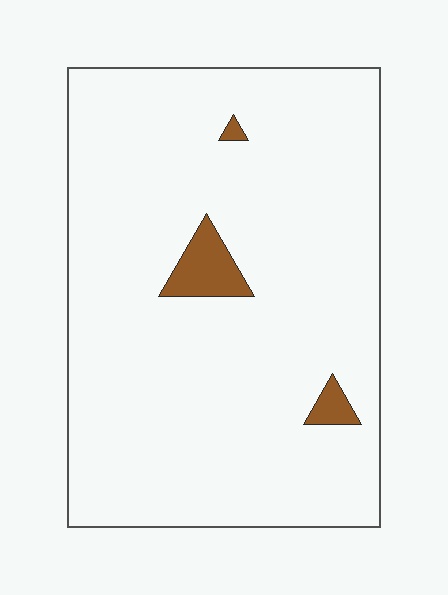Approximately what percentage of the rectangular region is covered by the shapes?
Approximately 5%.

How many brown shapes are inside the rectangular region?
3.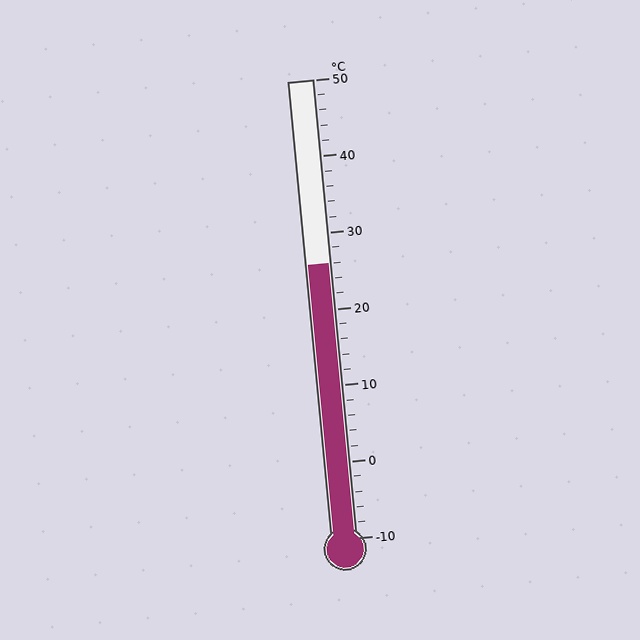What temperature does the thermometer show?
The thermometer shows approximately 26°C.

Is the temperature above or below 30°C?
The temperature is below 30°C.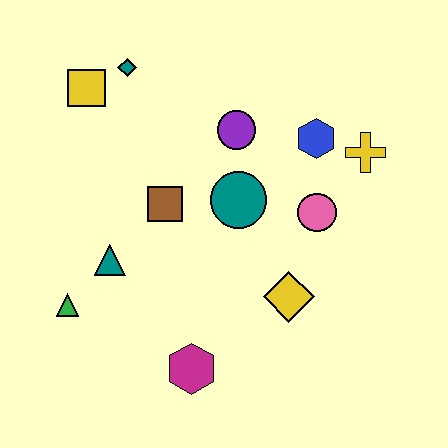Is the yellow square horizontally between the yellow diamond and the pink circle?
No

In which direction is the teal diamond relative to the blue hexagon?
The teal diamond is to the left of the blue hexagon.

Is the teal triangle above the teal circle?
No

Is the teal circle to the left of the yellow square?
No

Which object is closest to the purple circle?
The teal circle is closest to the purple circle.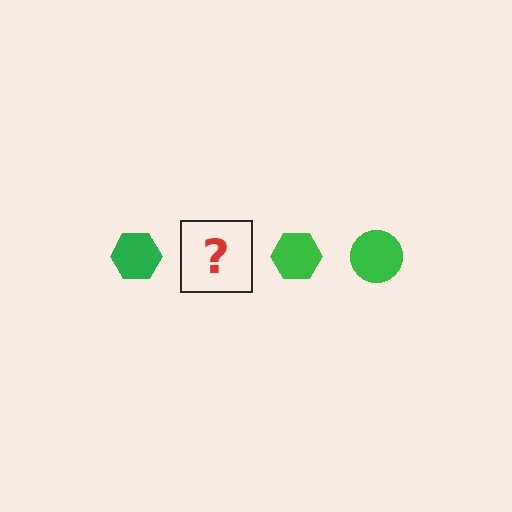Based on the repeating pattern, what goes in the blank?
The blank should be a green circle.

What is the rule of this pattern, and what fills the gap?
The rule is that the pattern cycles through hexagon, circle shapes in green. The gap should be filled with a green circle.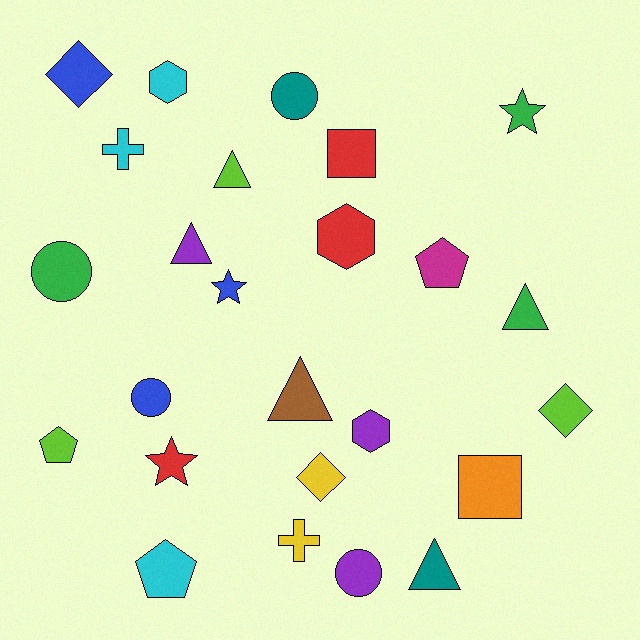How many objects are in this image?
There are 25 objects.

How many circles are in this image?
There are 4 circles.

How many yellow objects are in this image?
There are 2 yellow objects.